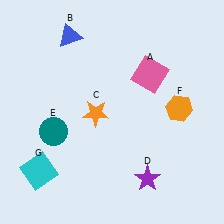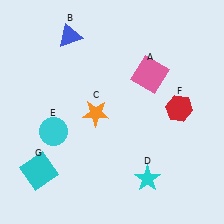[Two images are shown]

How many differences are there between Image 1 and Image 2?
There are 3 differences between the two images.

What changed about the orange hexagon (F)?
In Image 1, F is orange. In Image 2, it changed to red.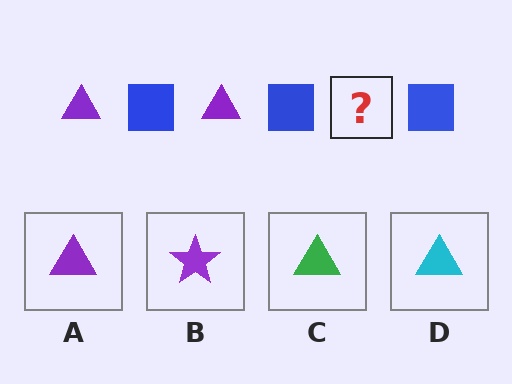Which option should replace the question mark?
Option A.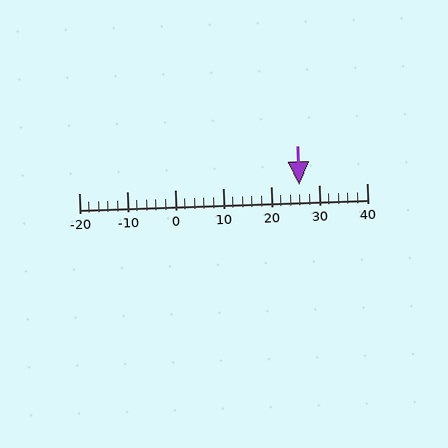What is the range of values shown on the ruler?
The ruler shows values from -20 to 40.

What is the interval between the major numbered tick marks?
The major tick marks are spaced 10 units apart.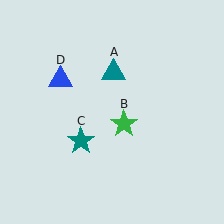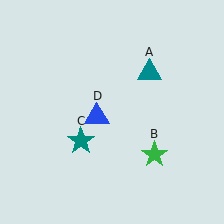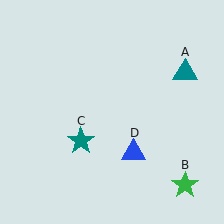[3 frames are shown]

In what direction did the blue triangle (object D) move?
The blue triangle (object D) moved down and to the right.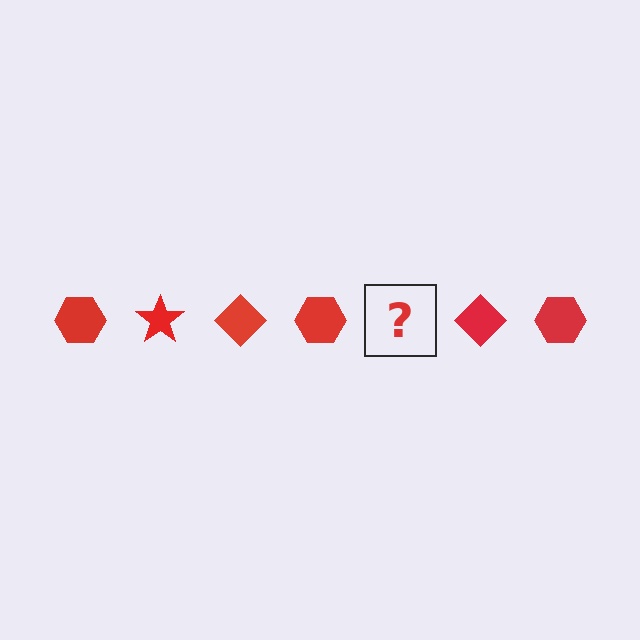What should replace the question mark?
The question mark should be replaced with a red star.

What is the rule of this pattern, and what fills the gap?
The rule is that the pattern cycles through hexagon, star, diamond shapes in red. The gap should be filled with a red star.